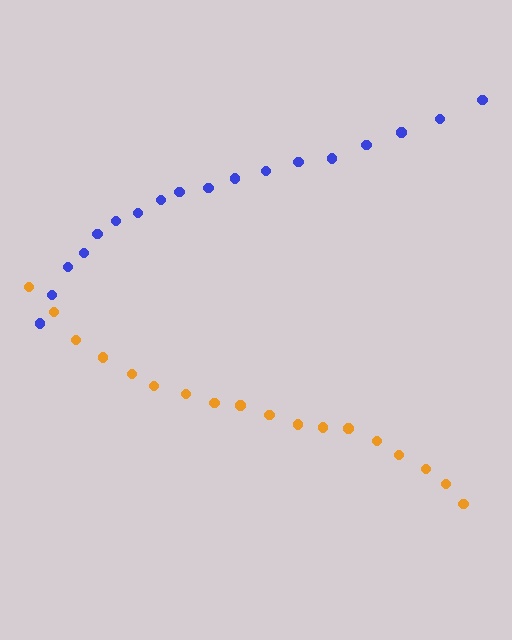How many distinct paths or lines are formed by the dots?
There are 2 distinct paths.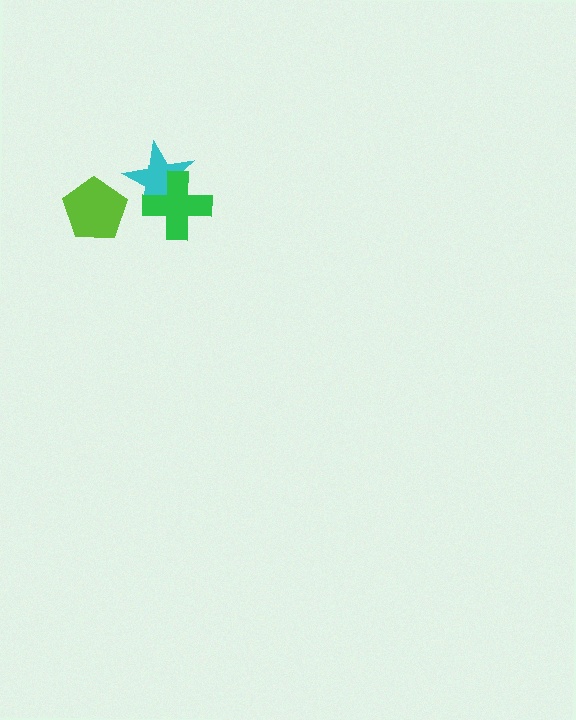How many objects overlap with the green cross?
1 object overlaps with the green cross.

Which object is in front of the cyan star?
The green cross is in front of the cyan star.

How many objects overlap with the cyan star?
1 object overlaps with the cyan star.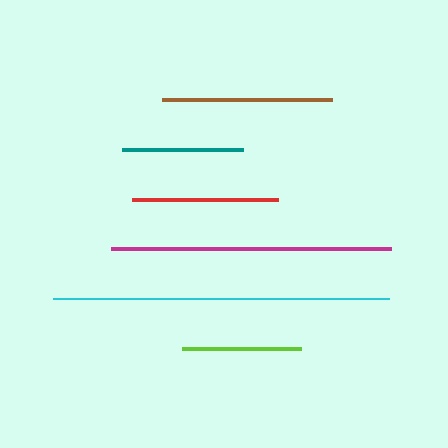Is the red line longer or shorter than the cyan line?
The cyan line is longer than the red line.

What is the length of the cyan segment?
The cyan segment is approximately 336 pixels long.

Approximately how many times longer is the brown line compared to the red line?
The brown line is approximately 1.2 times the length of the red line.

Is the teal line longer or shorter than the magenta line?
The magenta line is longer than the teal line.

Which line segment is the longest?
The cyan line is the longest at approximately 336 pixels.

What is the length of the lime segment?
The lime segment is approximately 119 pixels long.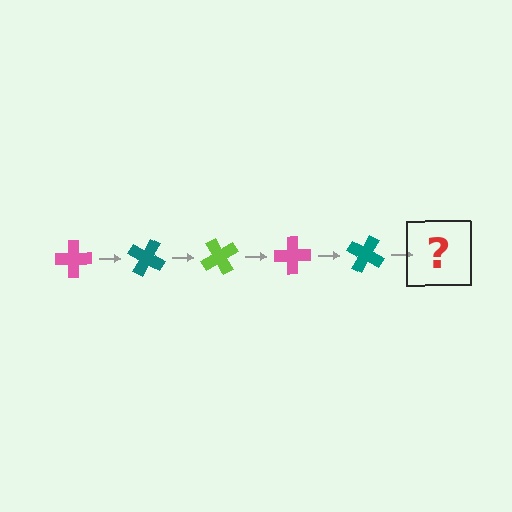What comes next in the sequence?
The next element should be a lime cross, rotated 150 degrees from the start.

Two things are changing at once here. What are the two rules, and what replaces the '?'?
The two rules are that it rotates 30 degrees each step and the color cycles through pink, teal, and lime. The '?' should be a lime cross, rotated 150 degrees from the start.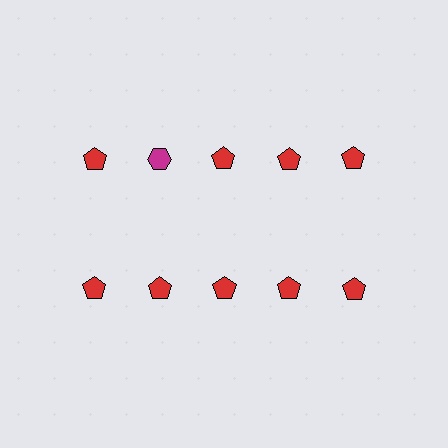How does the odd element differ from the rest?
It differs in both color (magenta instead of red) and shape (hexagon instead of pentagon).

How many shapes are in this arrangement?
There are 10 shapes arranged in a grid pattern.